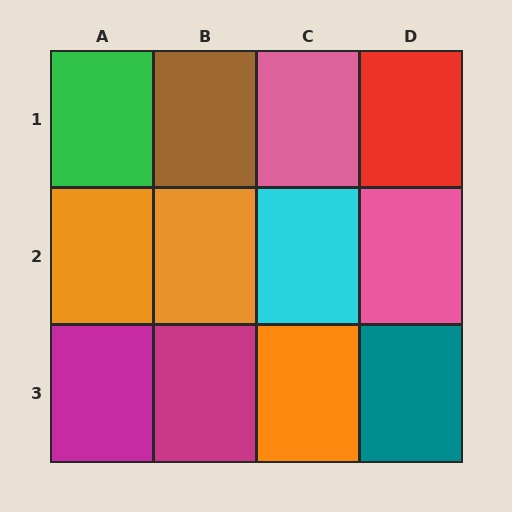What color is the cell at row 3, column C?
Orange.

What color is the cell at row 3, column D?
Teal.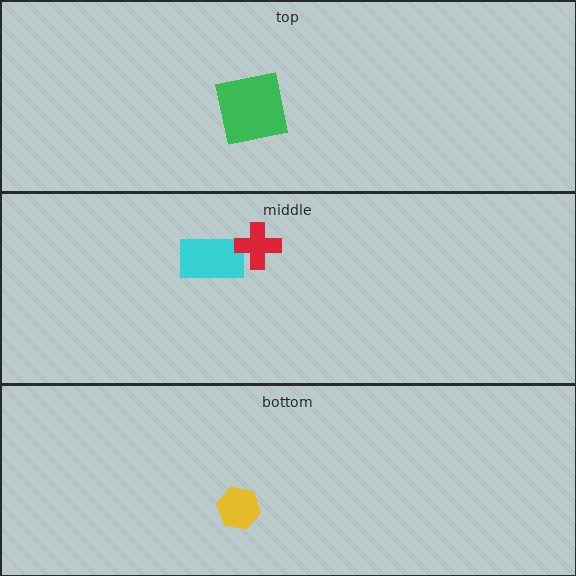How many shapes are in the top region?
1.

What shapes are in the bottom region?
The yellow hexagon.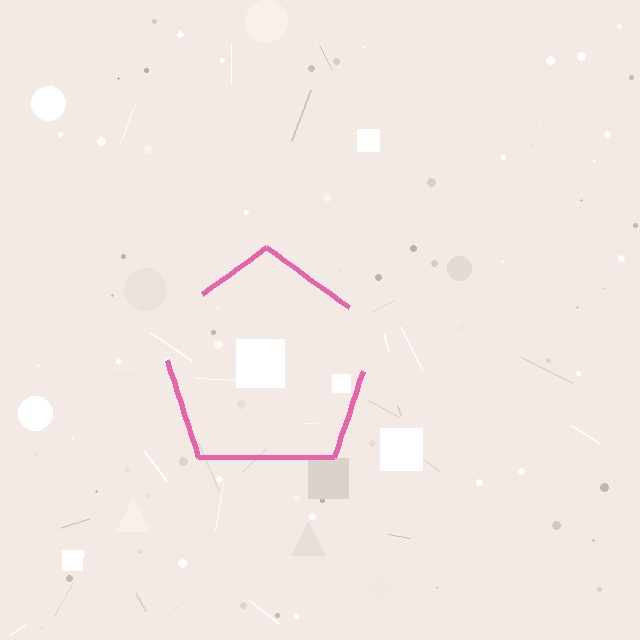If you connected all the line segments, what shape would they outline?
They would outline a pentagon.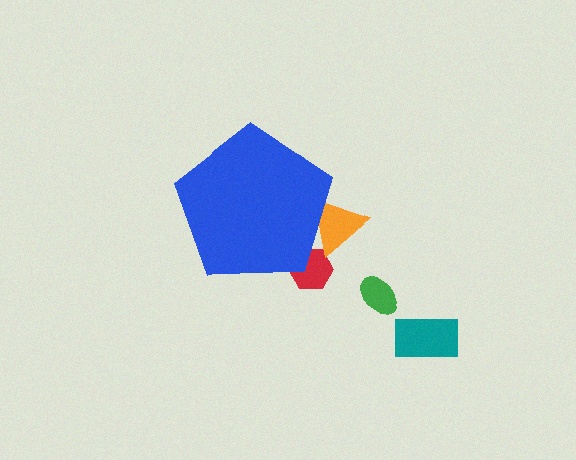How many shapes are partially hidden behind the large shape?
2 shapes are partially hidden.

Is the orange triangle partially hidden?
Yes, the orange triangle is partially hidden behind the blue pentagon.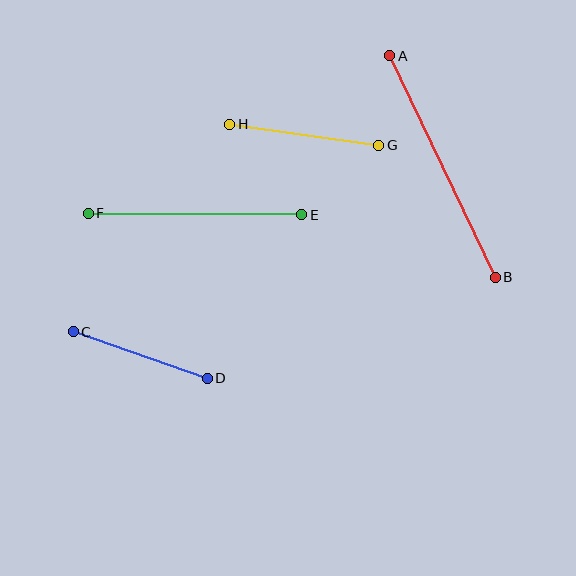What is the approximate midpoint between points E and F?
The midpoint is at approximately (195, 214) pixels.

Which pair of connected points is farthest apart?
Points A and B are farthest apart.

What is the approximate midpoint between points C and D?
The midpoint is at approximately (140, 355) pixels.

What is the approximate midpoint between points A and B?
The midpoint is at approximately (442, 166) pixels.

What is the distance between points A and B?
The distance is approximately 245 pixels.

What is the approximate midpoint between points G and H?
The midpoint is at approximately (304, 135) pixels.